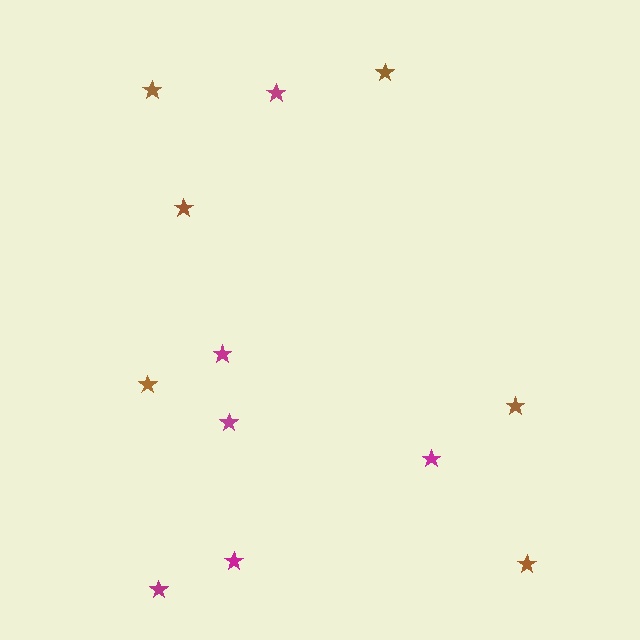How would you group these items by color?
There are 2 groups: one group of magenta stars (6) and one group of brown stars (6).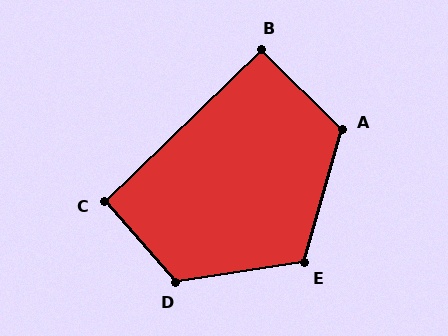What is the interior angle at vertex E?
Approximately 115 degrees (obtuse).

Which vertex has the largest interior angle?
D, at approximately 122 degrees.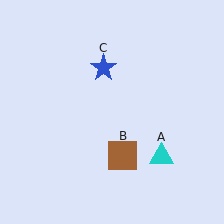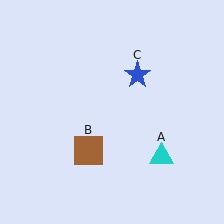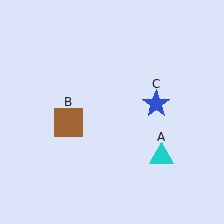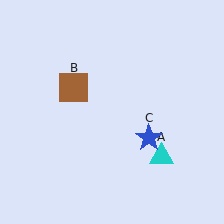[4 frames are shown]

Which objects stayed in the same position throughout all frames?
Cyan triangle (object A) remained stationary.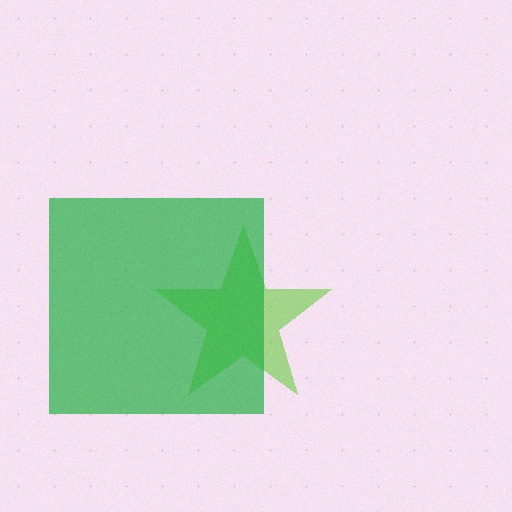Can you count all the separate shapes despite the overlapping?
Yes, there are 2 separate shapes.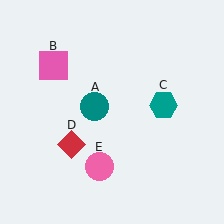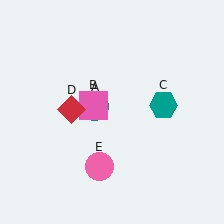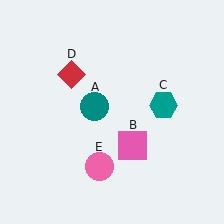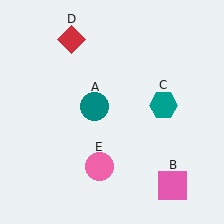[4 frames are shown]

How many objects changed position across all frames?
2 objects changed position: pink square (object B), red diamond (object D).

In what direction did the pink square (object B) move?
The pink square (object B) moved down and to the right.